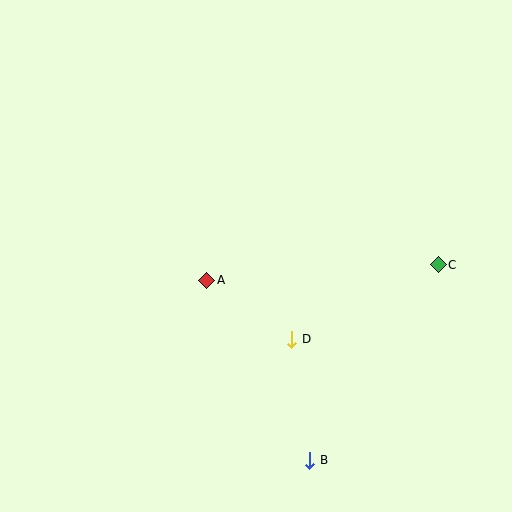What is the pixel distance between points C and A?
The distance between C and A is 232 pixels.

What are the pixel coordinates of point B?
Point B is at (310, 460).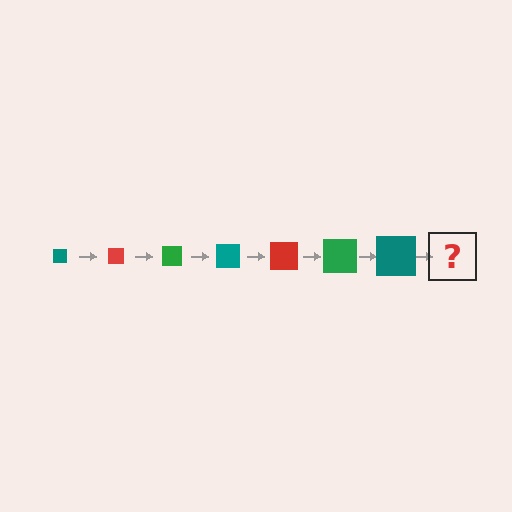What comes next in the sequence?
The next element should be a red square, larger than the previous one.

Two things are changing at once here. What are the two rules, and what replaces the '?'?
The two rules are that the square grows larger each step and the color cycles through teal, red, and green. The '?' should be a red square, larger than the previous one.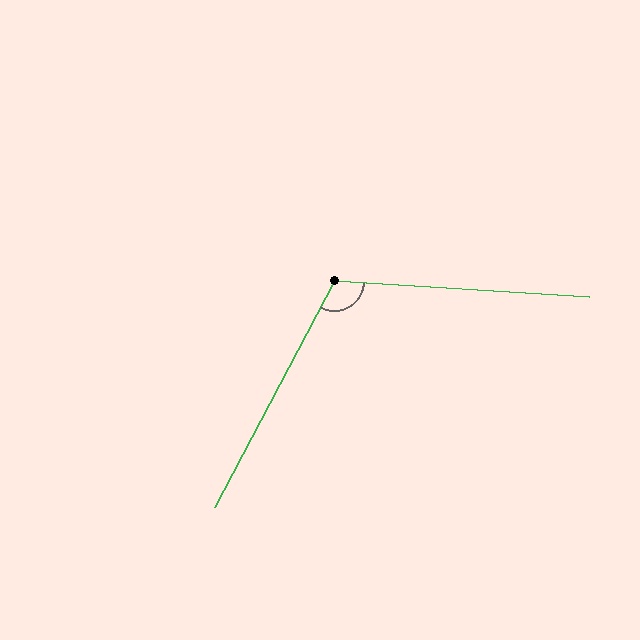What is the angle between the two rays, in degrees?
Approximately 114 degrees.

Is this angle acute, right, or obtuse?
It is obtuse.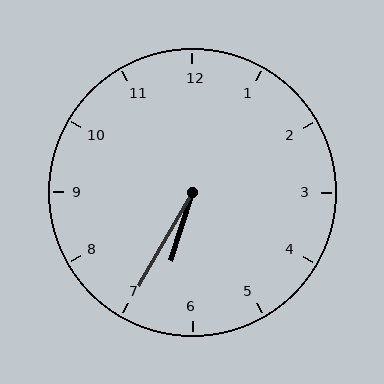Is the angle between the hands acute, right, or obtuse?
It is acute.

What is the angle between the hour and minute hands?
Approximately 12 degrees.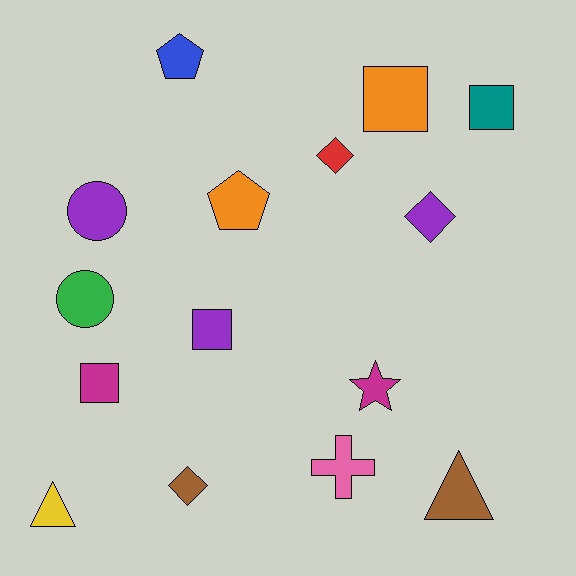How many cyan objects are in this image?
There are no cyan objects.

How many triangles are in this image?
There are 2 triangles.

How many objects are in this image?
There are 15 objects.